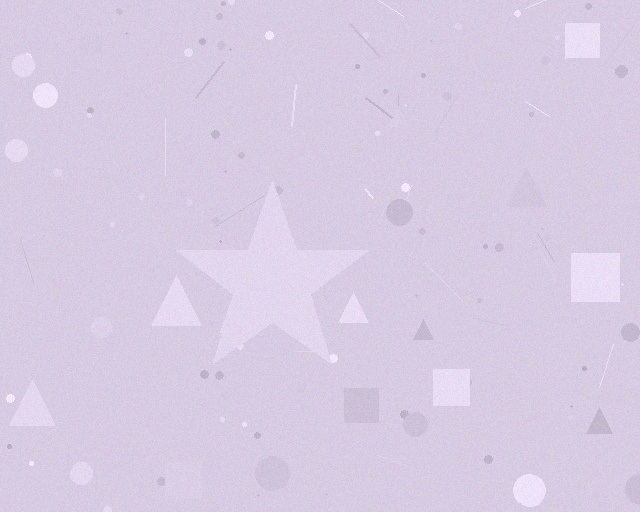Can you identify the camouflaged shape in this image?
The camouflaged shape is a star.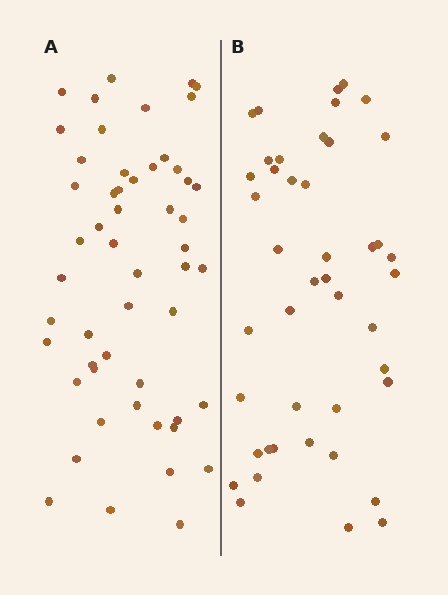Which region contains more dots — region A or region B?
Region A (the left region) has more dots.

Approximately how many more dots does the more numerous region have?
Region A has roughly 8 or so more dots than region B.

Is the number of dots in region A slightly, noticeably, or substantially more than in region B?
Region A has only slightly more — the two regions are fairly close. The ratio is roughly 1.2 to 1.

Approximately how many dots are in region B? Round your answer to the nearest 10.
About 40 dots. (The exact count is 44, which rounds to 40.)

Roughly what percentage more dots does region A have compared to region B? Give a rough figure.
About 20% more.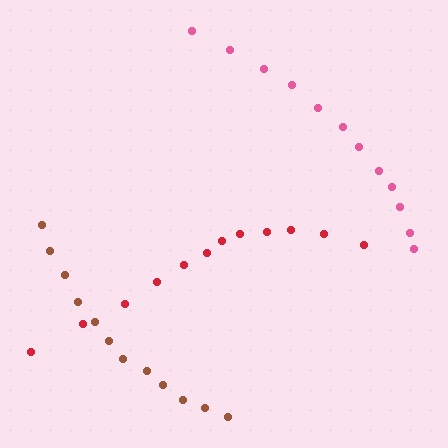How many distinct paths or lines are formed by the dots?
There are 3 distinct paths.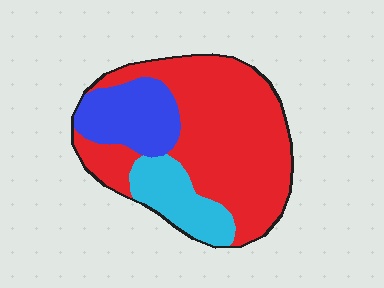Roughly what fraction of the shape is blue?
Blue takes up about one fifth (1/5) of the shape.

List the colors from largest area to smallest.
From largest to smallest: red, blue, cyan.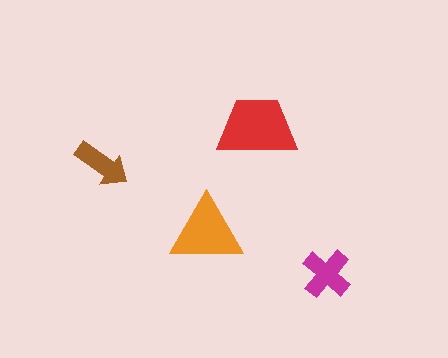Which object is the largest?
The red trapezoid.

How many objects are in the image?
There are 4 objects in the image.